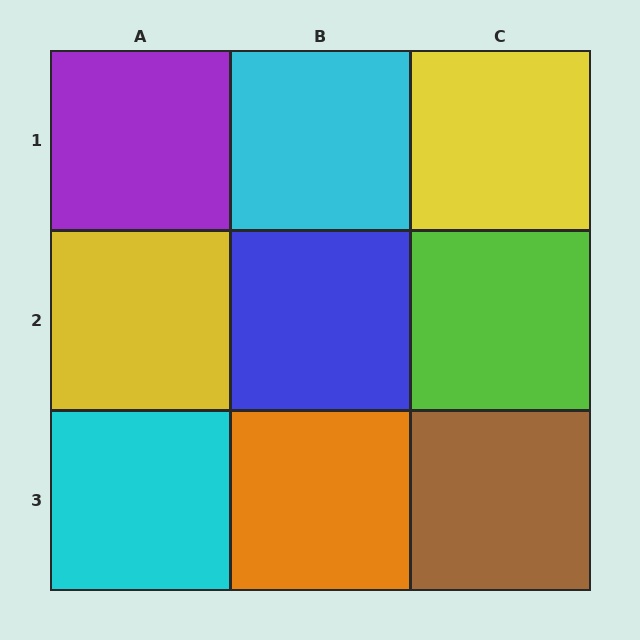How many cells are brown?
1 cell is brown.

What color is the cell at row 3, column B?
Orange.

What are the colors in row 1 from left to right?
Purple, cyan, yellow.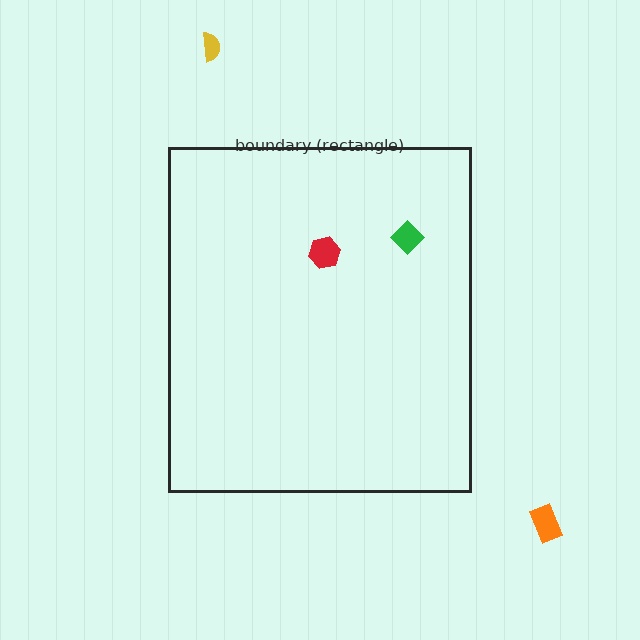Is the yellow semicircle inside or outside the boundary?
Outside.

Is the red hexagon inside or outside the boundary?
Inside.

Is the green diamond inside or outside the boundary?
Inside.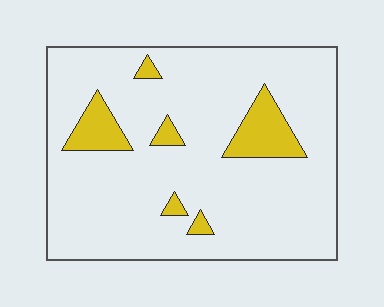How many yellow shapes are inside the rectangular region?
6.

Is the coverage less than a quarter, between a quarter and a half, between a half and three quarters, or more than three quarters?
Less than a quarter.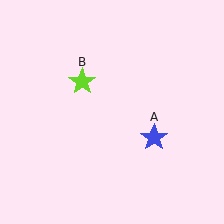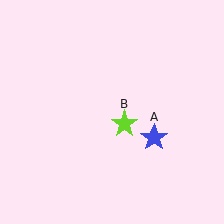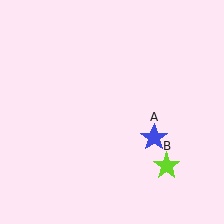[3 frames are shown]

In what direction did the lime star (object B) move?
The lime star (object B) moved down and to the right.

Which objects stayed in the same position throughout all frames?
Blue star (object A) remained stationary.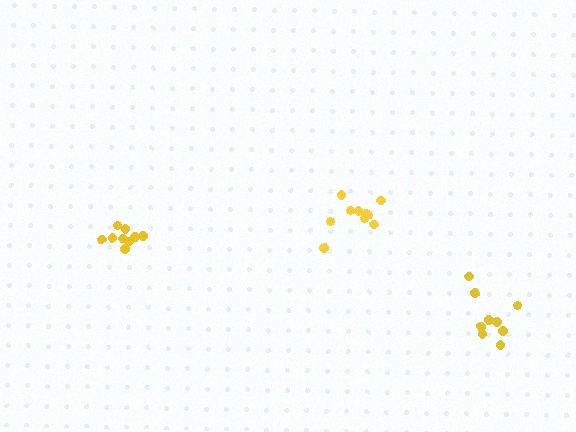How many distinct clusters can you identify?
There are 3 distinct clusters.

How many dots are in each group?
Group 1: 11 dots, Group 2: 9 dots, Group 3: 9 dots (29 total).